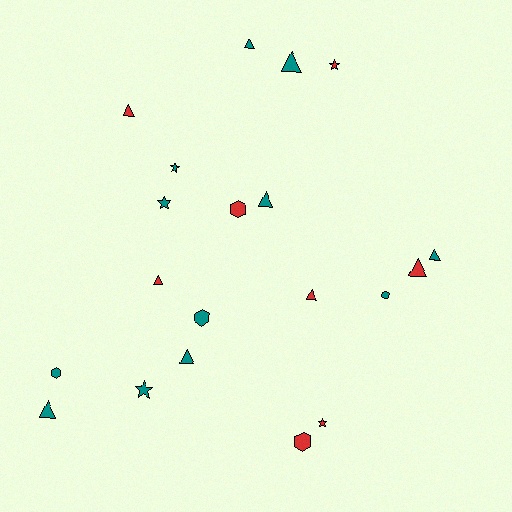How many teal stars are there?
There are 3 teal stars.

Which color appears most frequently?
Teal, with 12 objects.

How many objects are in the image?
There are 20 objects.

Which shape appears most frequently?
Triangle, with 10 objects.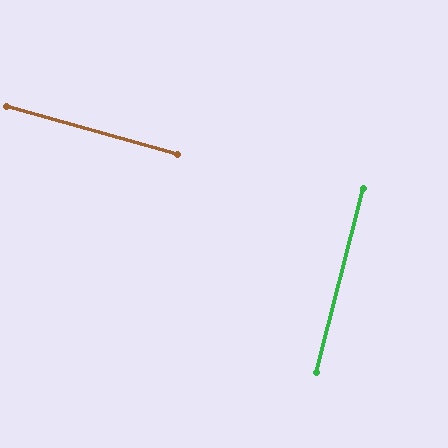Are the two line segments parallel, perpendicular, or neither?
Perpendicular — they meet at approximately 89°.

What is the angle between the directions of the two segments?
Approximately 89 degrees.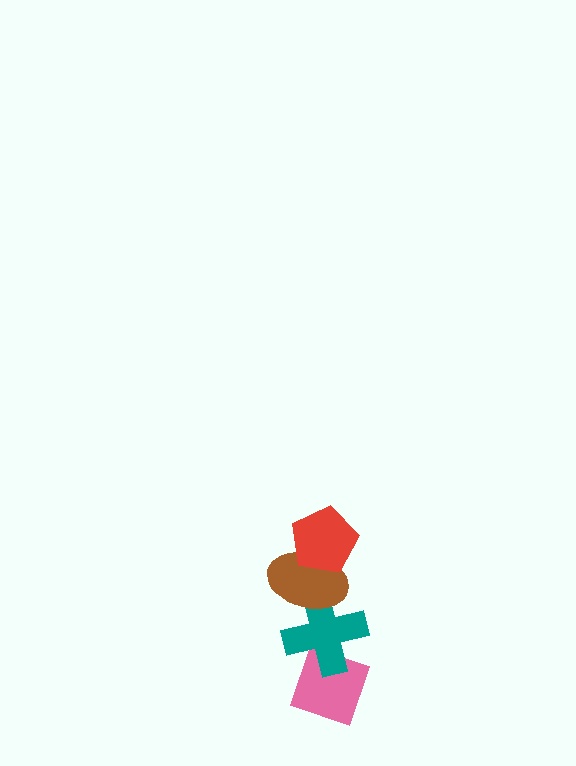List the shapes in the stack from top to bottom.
From top to bottom: the red pentagon, the brown ellipse, the teal cross, the pink diamond.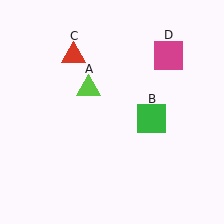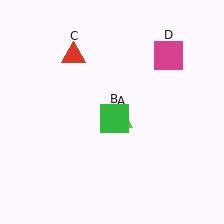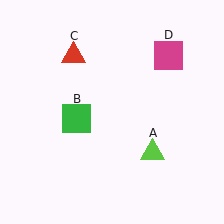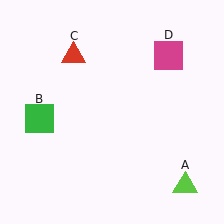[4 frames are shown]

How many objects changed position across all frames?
2 objects changed position: lime triangle (object A), green square (object B).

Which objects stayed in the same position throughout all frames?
Red triangle (object C) and magenta square (object D) remained stationary.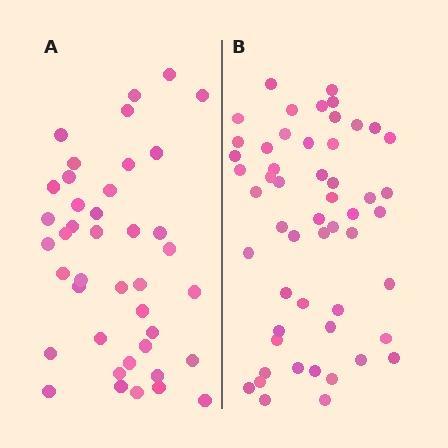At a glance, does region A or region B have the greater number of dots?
Region B (the right region) has more dots.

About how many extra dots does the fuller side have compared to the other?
Region B has roughly 12 or so more dots than region A.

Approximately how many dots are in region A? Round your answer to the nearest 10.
About 40 dots. (The exact count is 41, which rounds to 40.)